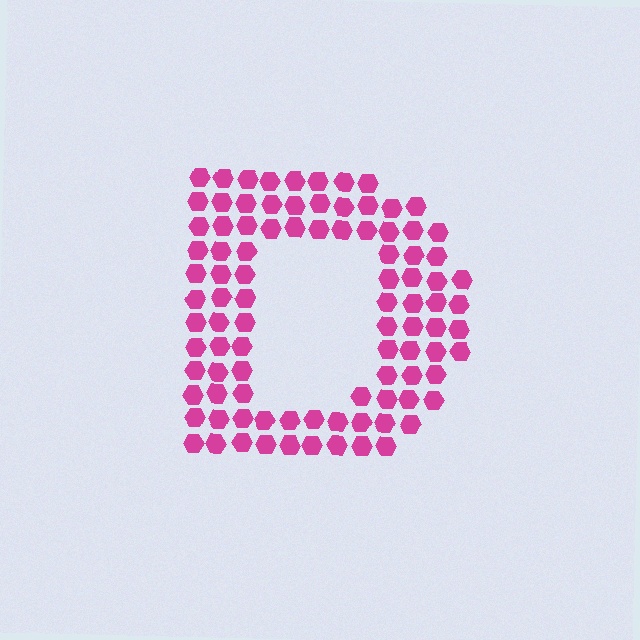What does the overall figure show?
The overall figure shows the letter D.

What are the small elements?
The small elements are hexagons.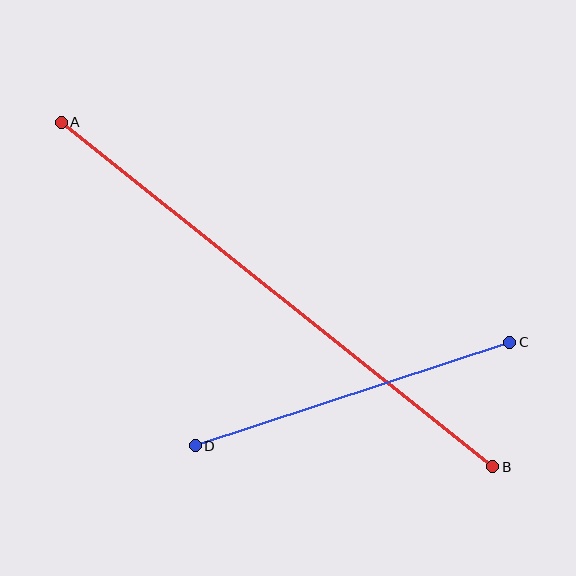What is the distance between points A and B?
The distance is approximately 552 pixels.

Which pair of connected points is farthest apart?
Points A and B are farthest apart.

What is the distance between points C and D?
The distance is approximately 331 pixels.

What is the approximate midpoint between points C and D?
The midpoint is at approximately (352, 394) pixels.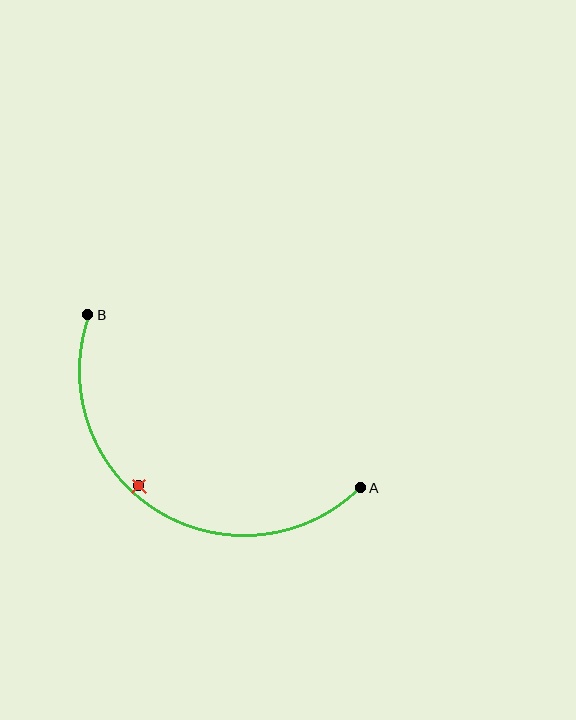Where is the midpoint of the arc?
The arc midpoint is the point on the curve farthest from the straight line joining A and B. It sits below that line.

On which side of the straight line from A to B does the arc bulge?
The arc bulges below the straight line connecting A and B.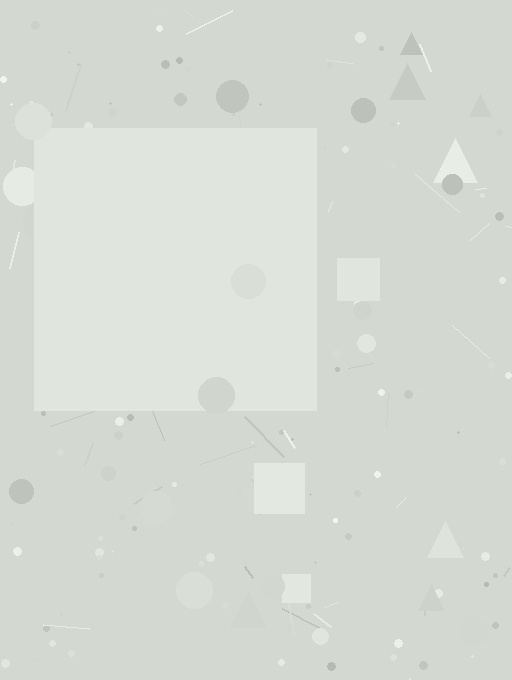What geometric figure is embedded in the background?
A square is embedded in the background.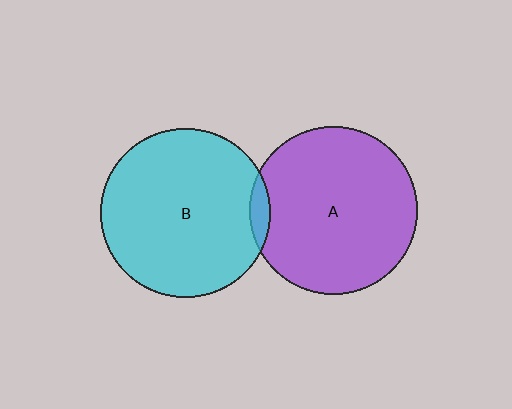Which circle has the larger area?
Circle B (cyan).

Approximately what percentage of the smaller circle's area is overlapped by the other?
Approximately 5%.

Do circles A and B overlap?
Yes.